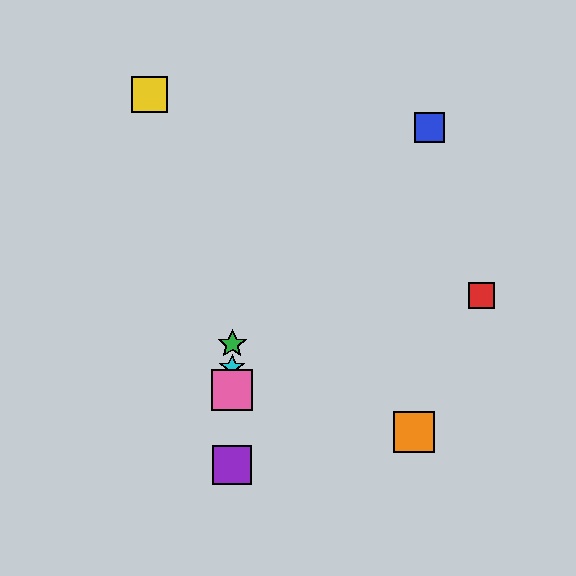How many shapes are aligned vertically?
4 shapes (the green star, the purple square, the cyan star, the pink square) are aligned vertically.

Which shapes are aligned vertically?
The green star, the purple square, the cyan star, the pink square are aligned vertically.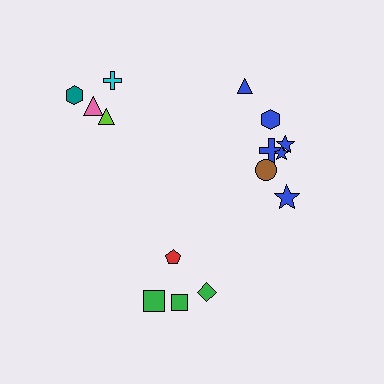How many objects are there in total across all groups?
There are 15 objects.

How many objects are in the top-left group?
There are 4 objects.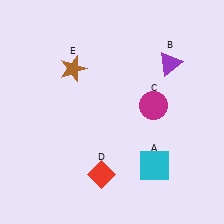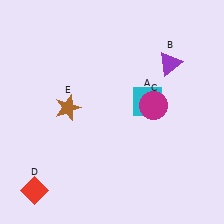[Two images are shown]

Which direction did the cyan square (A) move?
The cyan square (A) moved up.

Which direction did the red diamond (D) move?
The red diamond (D) moved left.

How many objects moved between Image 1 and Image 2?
3 objects moved between the two images.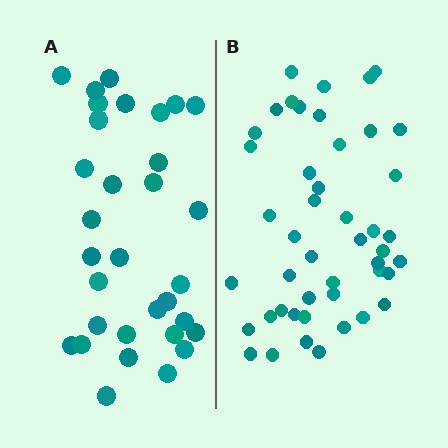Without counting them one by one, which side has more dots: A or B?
Region B (the right region) has more dots.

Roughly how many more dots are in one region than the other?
Region B has approximately 15 more dots than region A.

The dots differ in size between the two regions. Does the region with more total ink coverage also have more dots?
No. Region A has more total ink coverage because its dots are larger, but region B actually contains more individual dots. Total area can be misleading — the number of items is what matters here.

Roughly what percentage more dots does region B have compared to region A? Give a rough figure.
About 45% more.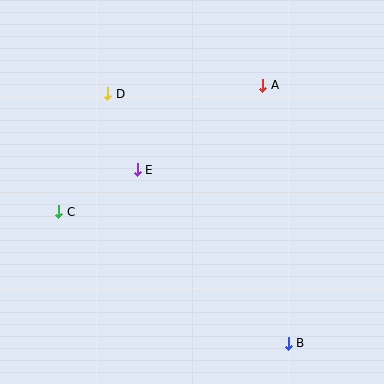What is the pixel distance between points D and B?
The distance between D and B is 308 pixels.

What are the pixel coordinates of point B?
Point B is at (288, 343).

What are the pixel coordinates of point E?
Point E is at (137, 170).